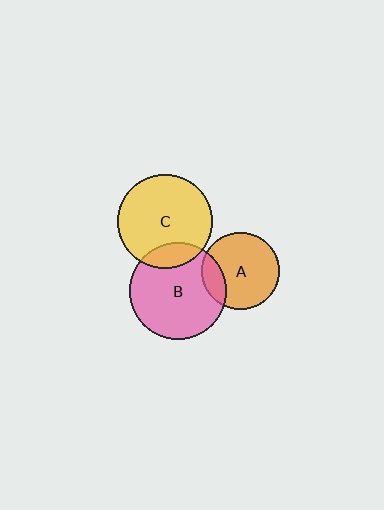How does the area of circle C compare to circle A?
Approximately 1.5 times.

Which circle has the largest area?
Circle B (pink).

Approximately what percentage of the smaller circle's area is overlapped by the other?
Approximately 15%.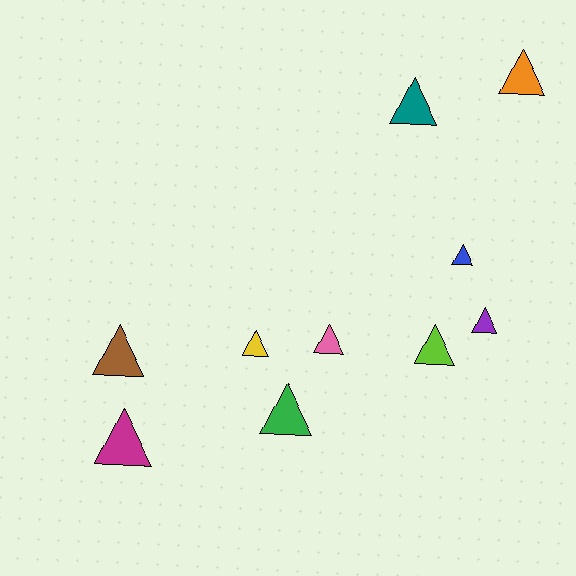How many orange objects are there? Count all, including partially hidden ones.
There is 1 orange object.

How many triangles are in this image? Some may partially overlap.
There are 10 triangles.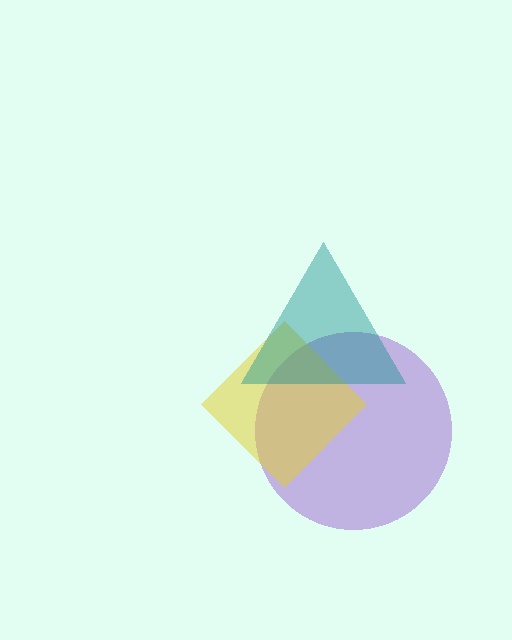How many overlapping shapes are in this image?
There are 3 overlapping shapes in the image.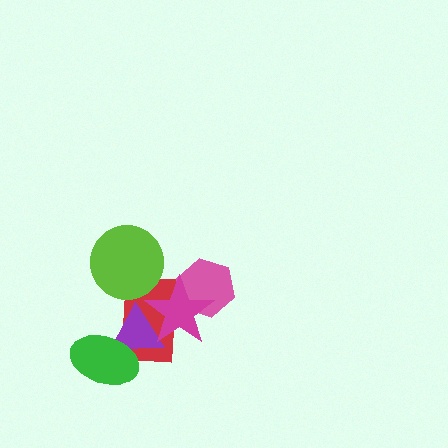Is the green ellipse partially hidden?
No, no other shape covers it.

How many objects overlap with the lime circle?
1 object overlaps with the lime circle.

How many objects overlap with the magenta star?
3 objects overlap with the magenta star.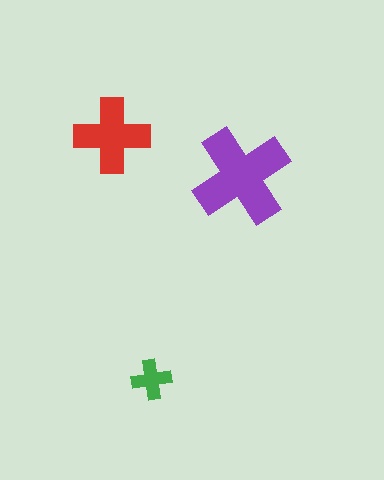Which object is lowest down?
The green cross is bottommost.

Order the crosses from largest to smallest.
the purple one, the red one, the green one.